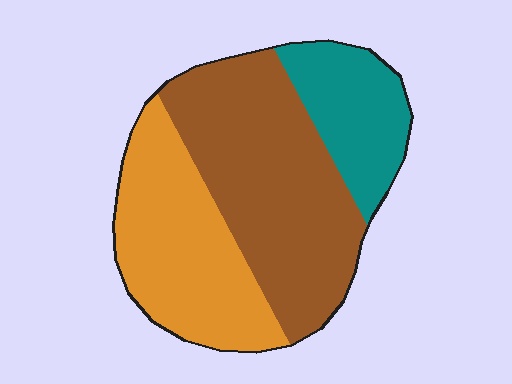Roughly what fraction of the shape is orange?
Orange covers about 35% of the shape.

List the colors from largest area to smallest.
From largest to smallest: brown, orange, teal.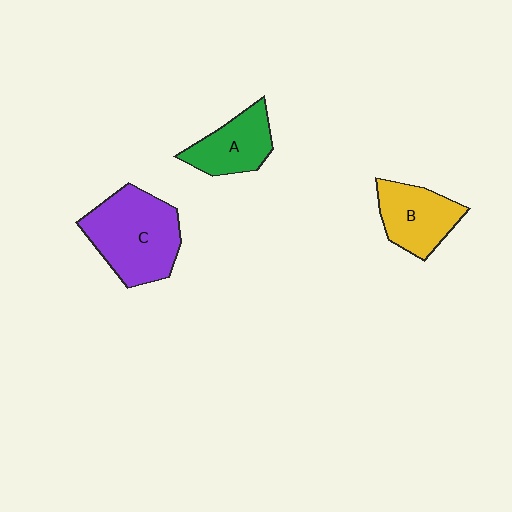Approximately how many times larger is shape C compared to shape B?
Approximately 1.5 times.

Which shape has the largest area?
Shape C (purple).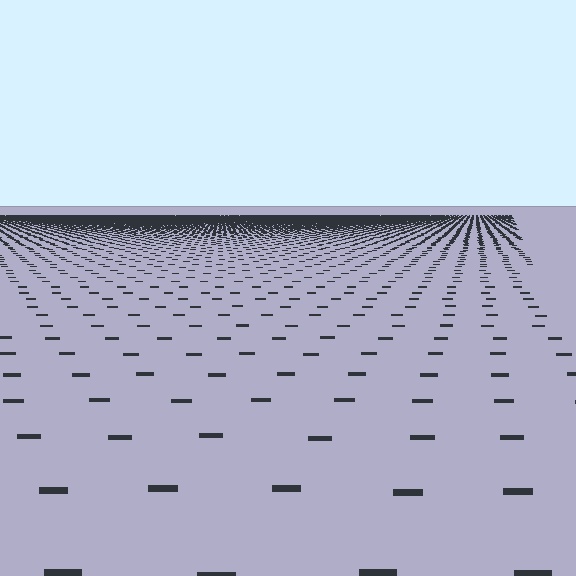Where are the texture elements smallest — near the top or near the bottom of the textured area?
Near the top.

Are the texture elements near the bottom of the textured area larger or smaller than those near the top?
Larger. Near the bottom, elements are closer to the viewer and appear at a bigger on-screen size.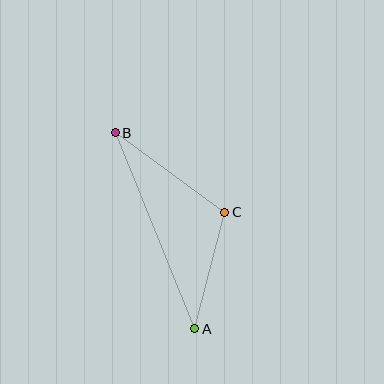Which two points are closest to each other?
Points A and C are closest to each other.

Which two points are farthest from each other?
Points A and B are farthest from each other.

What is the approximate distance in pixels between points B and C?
The distance between B and C is approximately 135 pixels.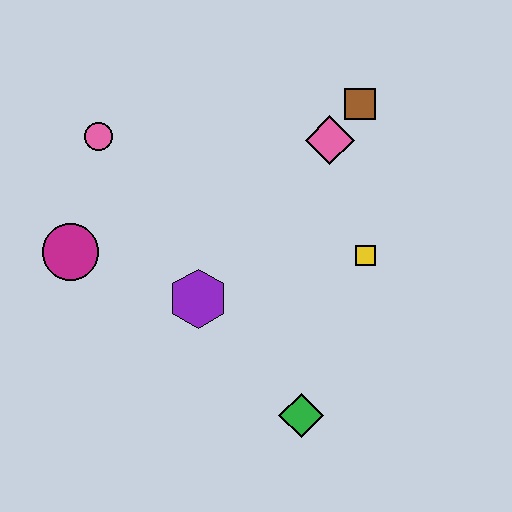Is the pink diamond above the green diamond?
Yes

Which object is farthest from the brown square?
The magenta circle is farthest from the brown square.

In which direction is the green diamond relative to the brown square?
The green diamond is below the brown square.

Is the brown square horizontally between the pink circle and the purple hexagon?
No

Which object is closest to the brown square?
The pink diamond is closest to the brown square.